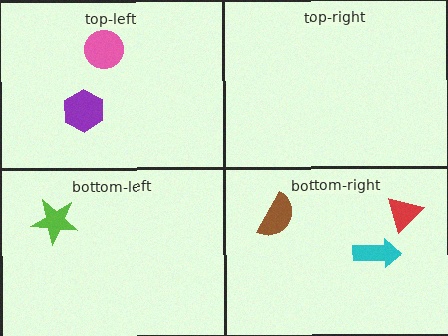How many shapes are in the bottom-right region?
3.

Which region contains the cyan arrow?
The bottom-right region.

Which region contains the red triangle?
The bottom-right region.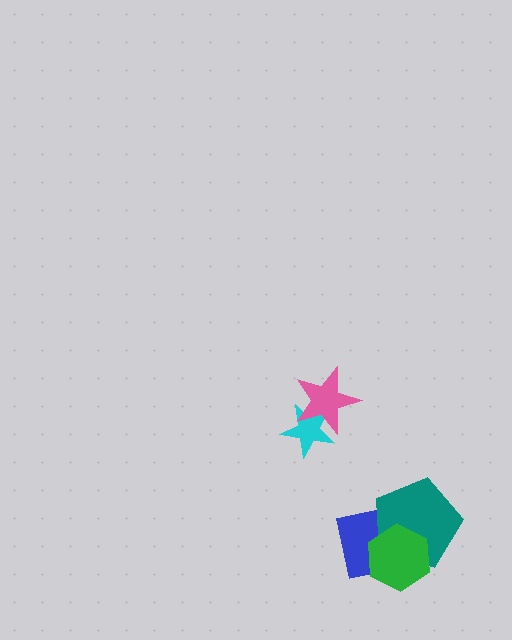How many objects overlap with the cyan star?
1 object overlaps with the cyan star.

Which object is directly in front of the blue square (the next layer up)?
The teal pentagon is directly in front of the blue square.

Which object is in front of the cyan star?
The pink star is in front of the cyan star.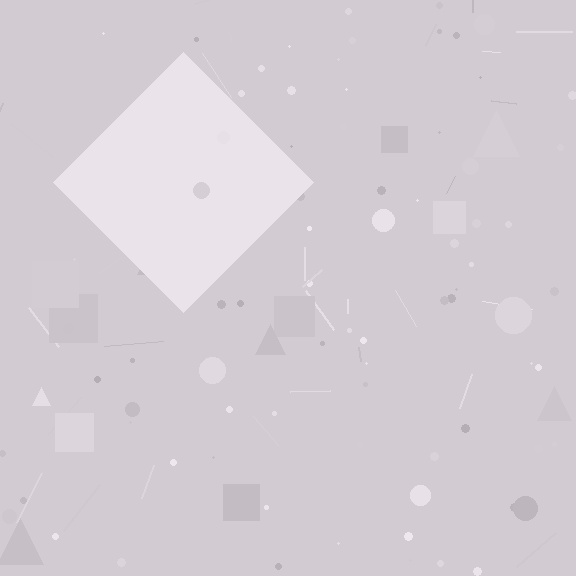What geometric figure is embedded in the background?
A diamond is embedded in the background.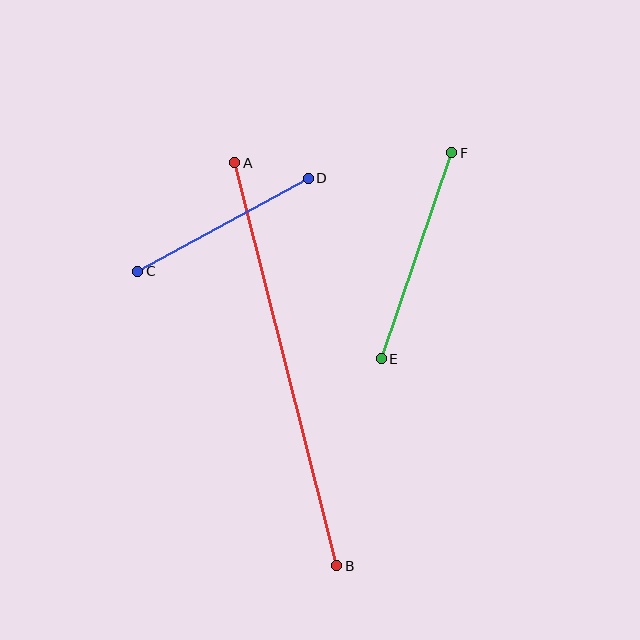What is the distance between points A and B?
The distance is approximately 416 pixels.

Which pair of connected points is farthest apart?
Points A and B are farthest apart.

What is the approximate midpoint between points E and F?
The midpoint is at approximately (417, 256) pixels.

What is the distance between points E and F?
The distance is approximately 218 pixels.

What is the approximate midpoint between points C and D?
The midpoint is at approximately (223, 225) pixels.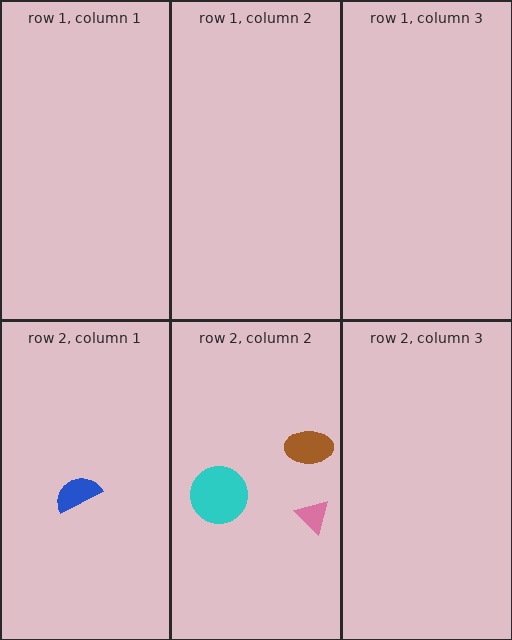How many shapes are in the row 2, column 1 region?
1.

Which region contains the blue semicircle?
The row 2, column 1 region.